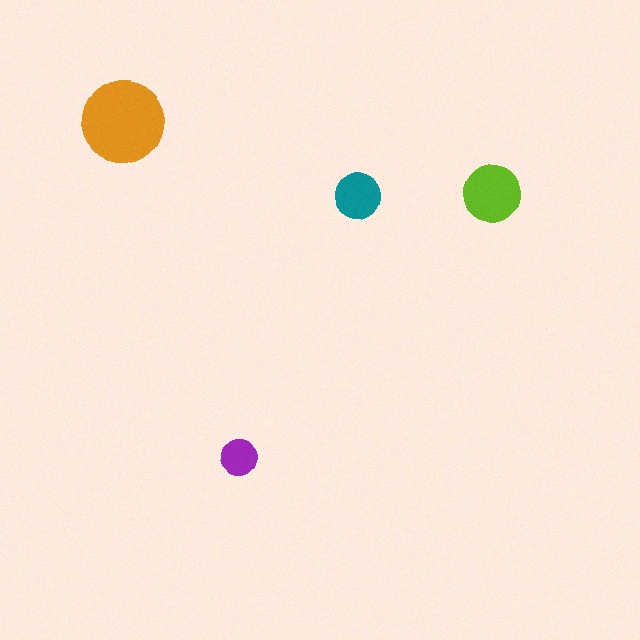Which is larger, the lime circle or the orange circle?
The orange one.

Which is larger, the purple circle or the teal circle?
The teal one.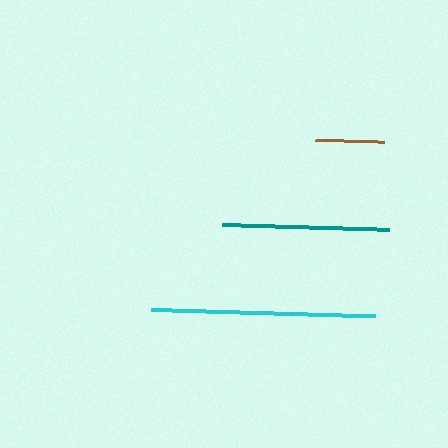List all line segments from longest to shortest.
From longest to shortest: cyan, teal, brown.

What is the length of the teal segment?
The teal segment is approximately 167 pixels long.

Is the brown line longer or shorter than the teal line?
The teal line is longer than the brown line.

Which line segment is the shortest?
The brown line is the shortest at approximately 69 pixels.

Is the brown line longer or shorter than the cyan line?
The cyan line is longer than the brown line.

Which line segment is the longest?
The cyan line is the longest at approximately 224 pixels.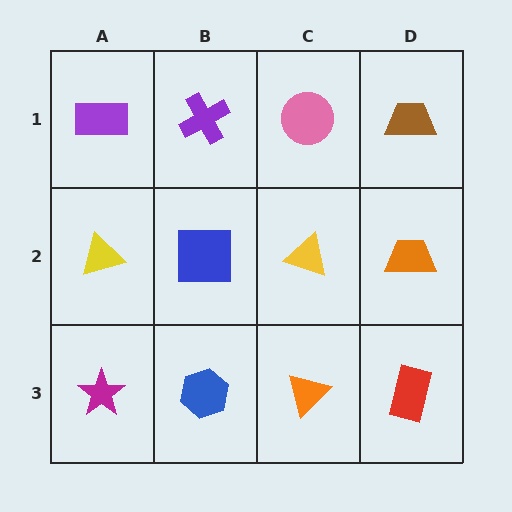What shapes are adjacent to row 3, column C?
A yellow triangle (row 2, column C), a blue hexagon (row 3, column B), a red rectangle (row 3, column D).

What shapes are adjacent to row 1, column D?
An orange trapezoid (row 2, column D), a pink circle (row 1, column C).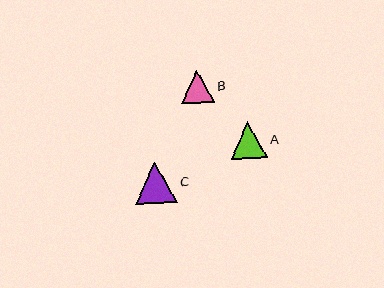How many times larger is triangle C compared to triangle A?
Triangle C is approximately 1.1 times the size of triangle A.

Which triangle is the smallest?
Triangle B is the smallest with a size of approximately 33 pixels.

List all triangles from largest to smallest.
From largest to smallest: C, A, B.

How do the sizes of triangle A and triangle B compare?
Triangle A and triangle B are approximately the same size.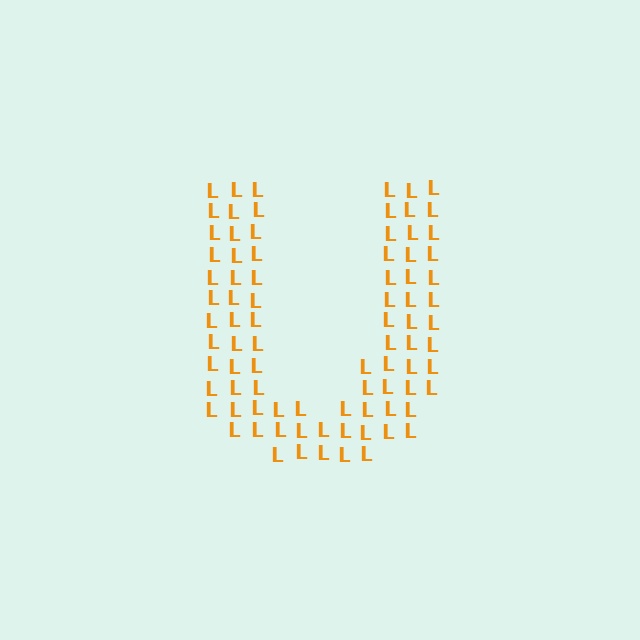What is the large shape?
The large shape is the letter U.